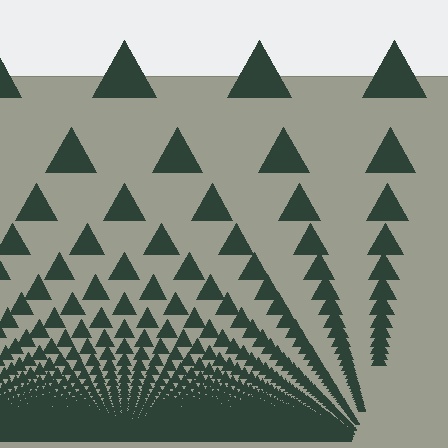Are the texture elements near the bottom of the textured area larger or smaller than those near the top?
Smaller. The gradient is inverted — elements near the bottom are smaller and denser.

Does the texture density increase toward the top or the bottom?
Density increases toward the bottom.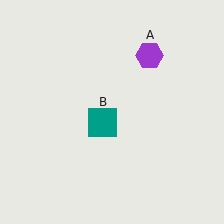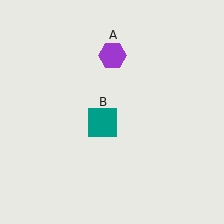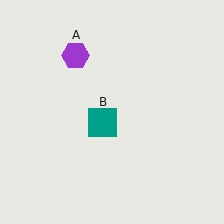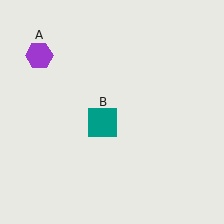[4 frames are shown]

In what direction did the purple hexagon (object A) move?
The purple hexagon (object A) moved left.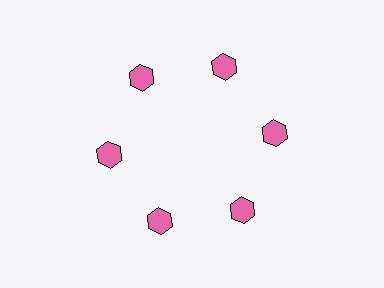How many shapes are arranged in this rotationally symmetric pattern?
There are 6 shapes, arranged in 6 groups of 1.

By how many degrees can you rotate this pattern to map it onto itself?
The pattern maps onto itself every 60 degrees of rotation.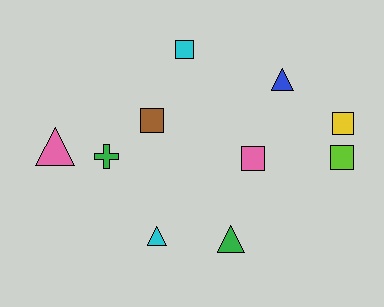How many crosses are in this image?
There is 1 cross.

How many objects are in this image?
There are 10 objects.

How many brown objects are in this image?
There is 1 brown object.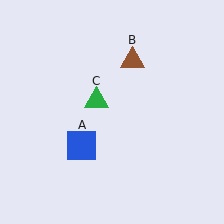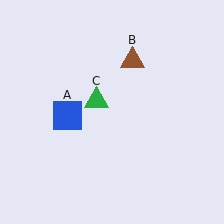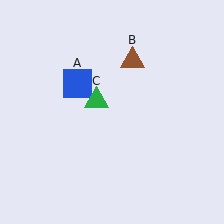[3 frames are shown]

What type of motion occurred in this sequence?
The blue square (object A) rotated clockwise around the center of the scene.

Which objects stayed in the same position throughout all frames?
Brown triangle (object B) and green triangle (object C) remained stationary.